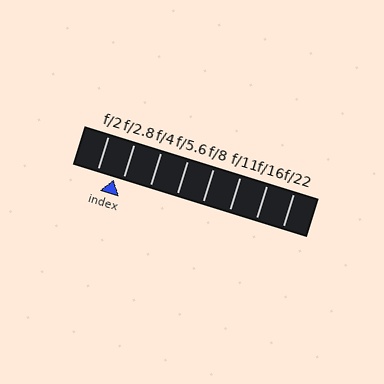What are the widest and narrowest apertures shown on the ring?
The widest aperture shown is f/2 and the narrowest is f/22.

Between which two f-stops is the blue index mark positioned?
The index mark is between f/2 and f/2.8.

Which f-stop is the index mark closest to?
The index mark is closest to f/2.8.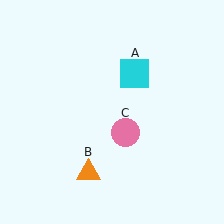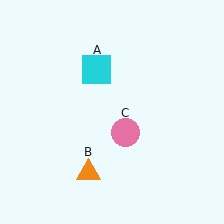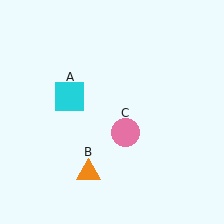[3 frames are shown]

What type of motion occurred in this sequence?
The cyan square (object A) rotated counterclockwise around the center of the scene.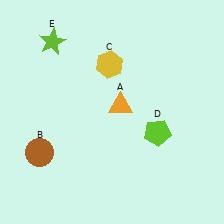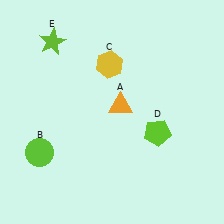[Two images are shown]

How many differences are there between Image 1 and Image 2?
There is 1 difference between the two images.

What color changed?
The circle (B) changed from brown in Image 1 to lime in Image 2.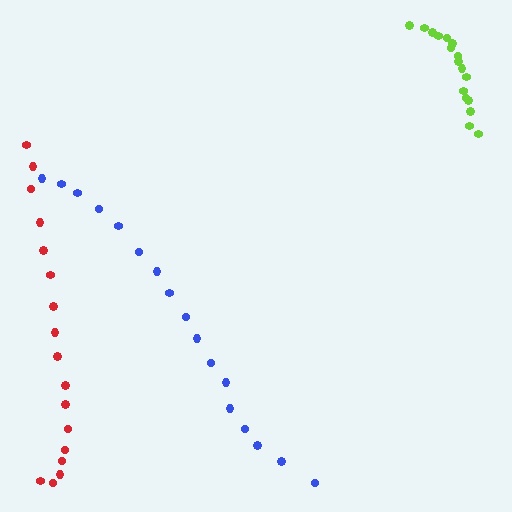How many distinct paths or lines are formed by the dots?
There are 3 distinct paths.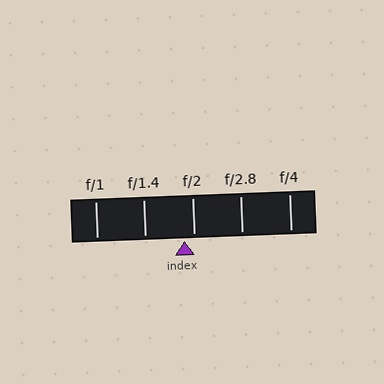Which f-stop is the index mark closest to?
The index mark is closest to f/2.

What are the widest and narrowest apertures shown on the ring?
The widest aperture shown is f/1 and the narrowest is f/4.